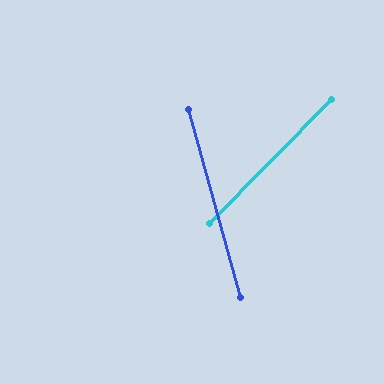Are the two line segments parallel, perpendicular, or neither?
Neither parallel nor perpendicular — they differ by about 60°.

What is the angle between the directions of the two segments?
Approximately 60 degrees.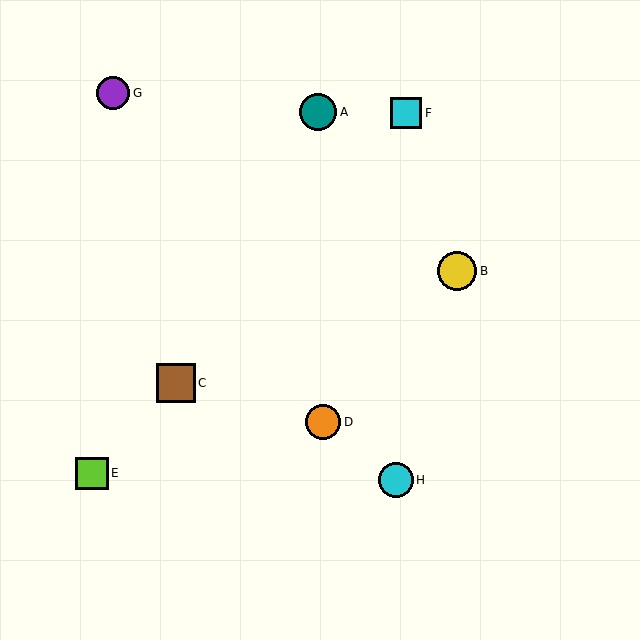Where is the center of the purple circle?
The center of the purple circle is at (113, 93).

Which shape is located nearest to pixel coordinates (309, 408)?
The orange circle (labeled D) at (323, 422) is nearest to that location.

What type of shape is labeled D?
Shape D is an orange circle.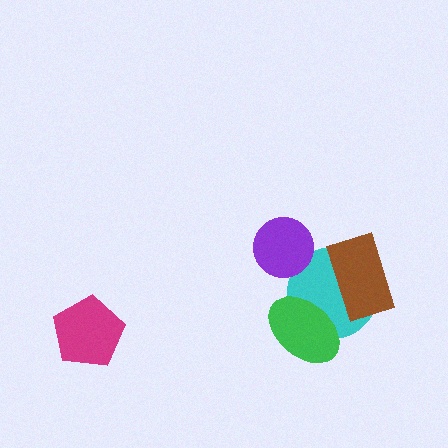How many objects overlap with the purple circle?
1 object overlaps with the purple circle.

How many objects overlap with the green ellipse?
1 object overlaps with the green ellipse.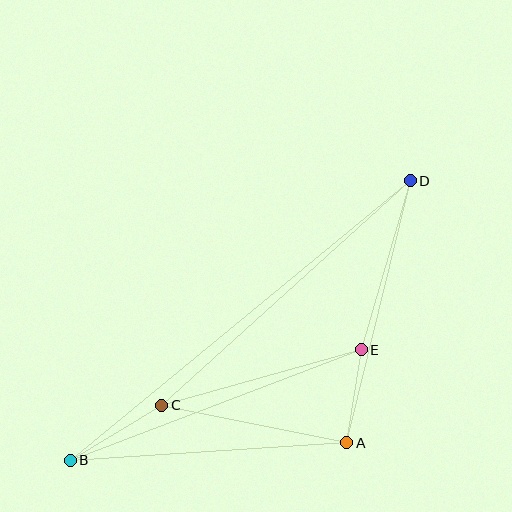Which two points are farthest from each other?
Points B and D are farthest from each other.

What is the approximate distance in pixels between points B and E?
The distance between B and E is approximately 311 pixels.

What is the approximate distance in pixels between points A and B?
The distance between A and B is approximately 277 pixels.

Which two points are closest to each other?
Points A and E are closest to each other.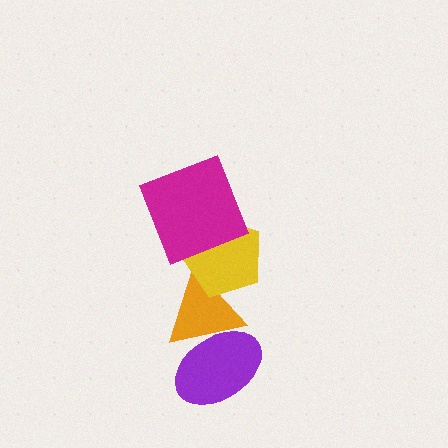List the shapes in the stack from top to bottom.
From top to bottom: the magenta square, the yellow pentagon, the orange triangle, the purple ellipse.